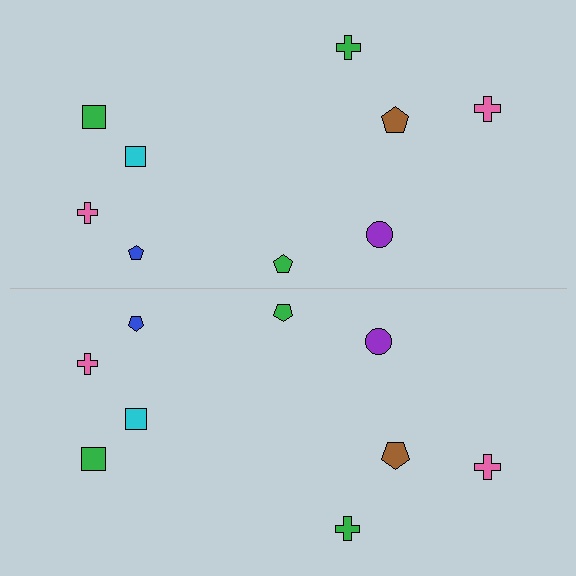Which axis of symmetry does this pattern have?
The pattern has a horizontal axis of symmetry running through the center of the image.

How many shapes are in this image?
There are 18 shapes in this image.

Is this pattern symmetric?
Yes, this pattern has bilateral (reflection) symmetry.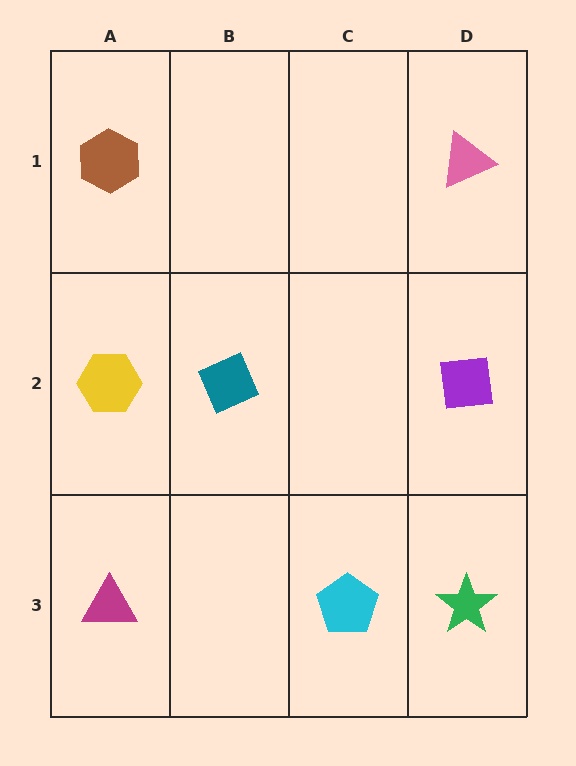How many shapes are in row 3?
3 shapes.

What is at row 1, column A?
A brown hexagon.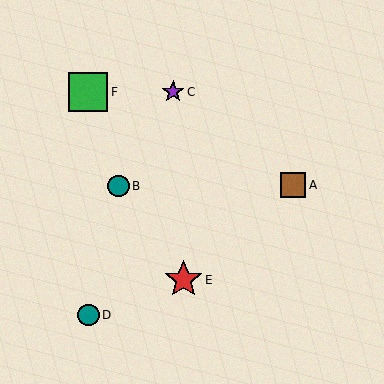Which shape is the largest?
The green square (labeled F) is the largest.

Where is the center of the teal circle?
The center of the teal circle is at (88, 315).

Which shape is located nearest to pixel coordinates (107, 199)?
The teal circle (labeled B) at (119, 186) is nearest to that location.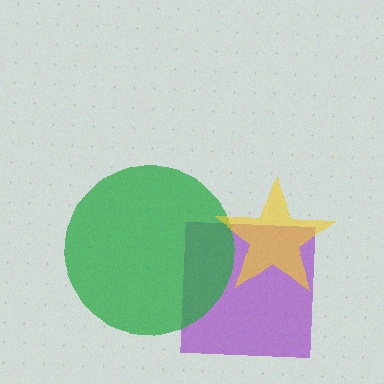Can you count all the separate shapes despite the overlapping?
Yes, there are 3 separate shapes.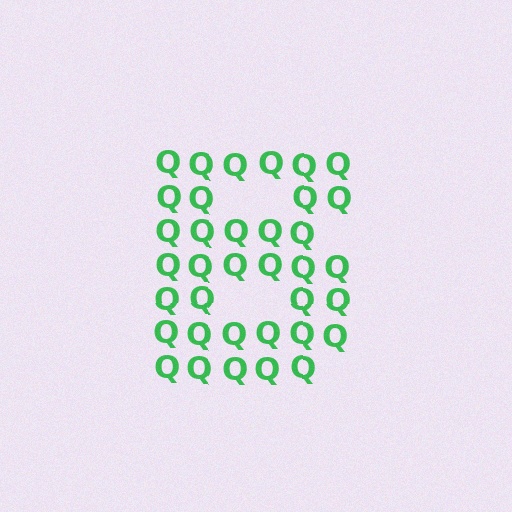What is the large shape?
The large shape is the letter B.